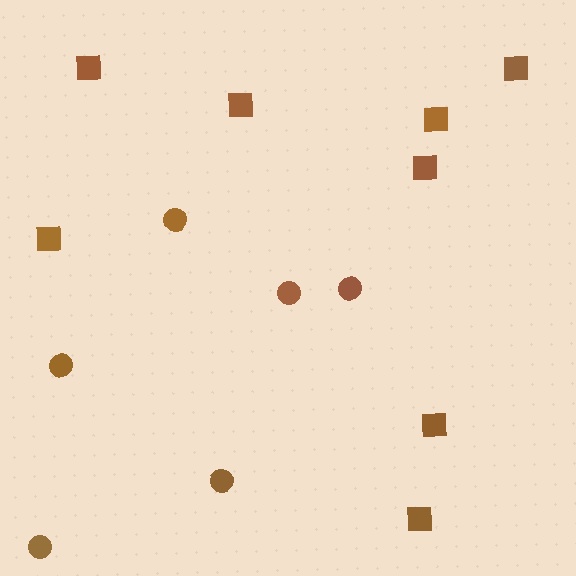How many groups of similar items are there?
There are 2 groups: one group of circles (6) and one group of squares (8).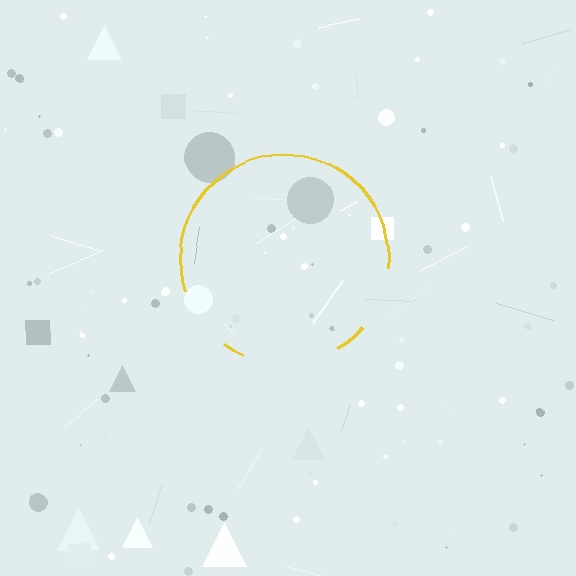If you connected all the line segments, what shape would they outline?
They would outline a circle.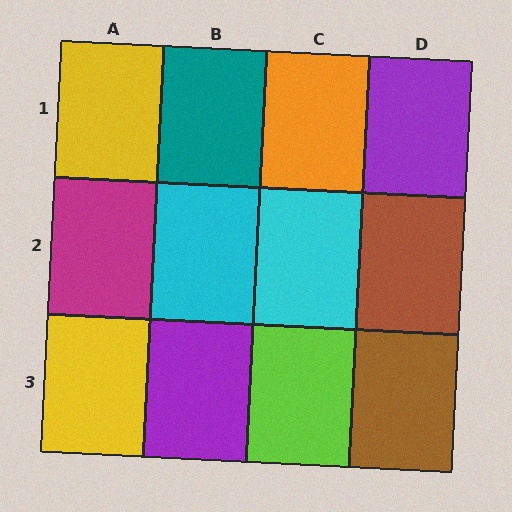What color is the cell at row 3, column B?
Purple.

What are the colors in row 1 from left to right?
Yellow, teal, orange, purple.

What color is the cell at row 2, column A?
Magenta.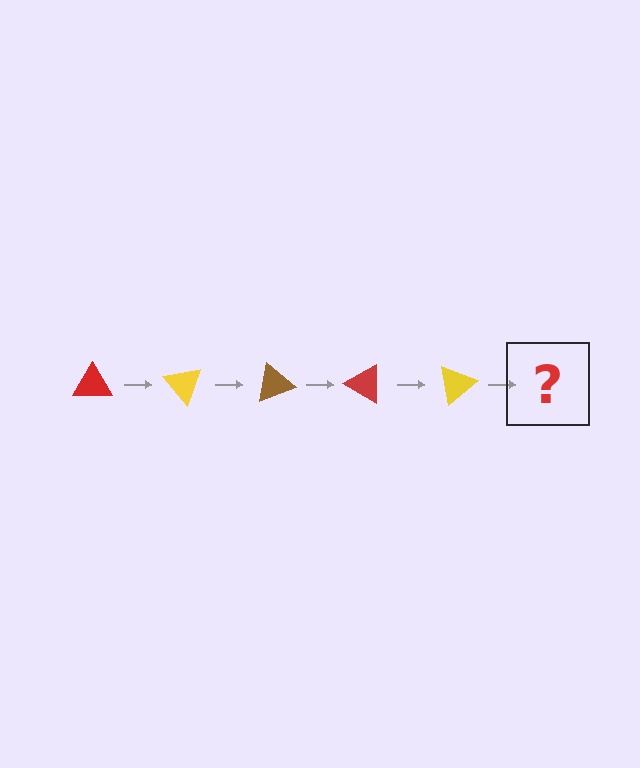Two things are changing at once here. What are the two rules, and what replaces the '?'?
The two rules are that it rotates 50 degrees each step and the color cycles through red, yellow, and brown. The '?' should be a brown triangle, rotated 250 degrees from the start.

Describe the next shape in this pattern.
It should be a brown triangle, rotated 250 degrees from the start.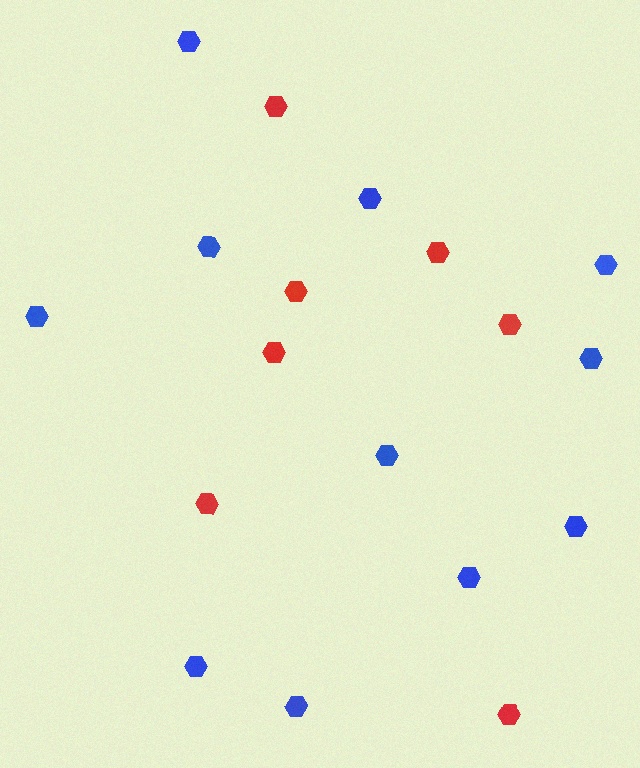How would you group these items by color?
There are 2 groups: one group of red hexagons (7) and one group of blue hexagons (11).